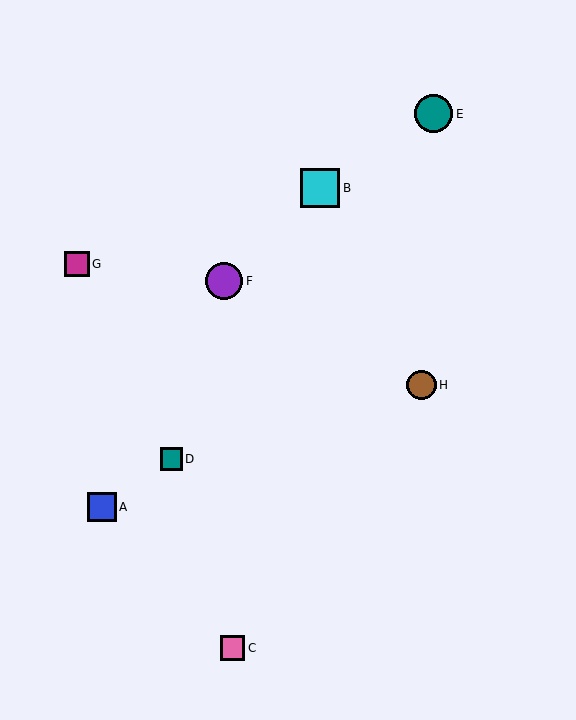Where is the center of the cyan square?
The center of the cyan square is at (320, 188).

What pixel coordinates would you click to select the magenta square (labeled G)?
Click at (77, 264) to select the magenta square G.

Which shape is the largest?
The cyan square (labeled B) is the largest.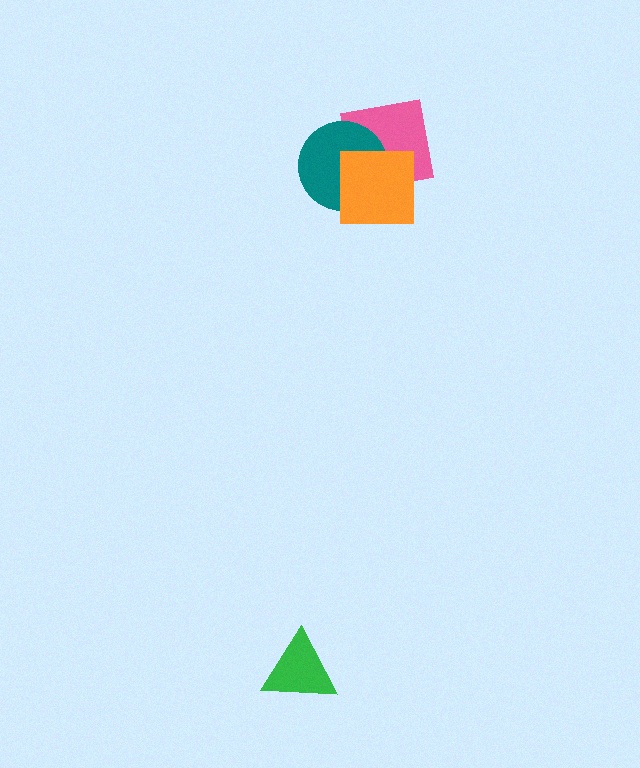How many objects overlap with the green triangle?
0 objects overlap with the green triangle.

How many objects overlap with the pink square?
2 objects overlap with the pink square.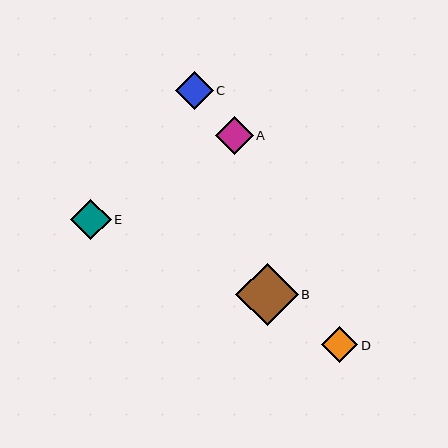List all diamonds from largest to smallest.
From largest to smallest: B, E, A, C, D.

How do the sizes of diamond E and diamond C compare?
Diamond E and diamond C are approximately the same size.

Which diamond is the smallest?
Diamond D is the smallest with a size of approximately 36 pixels.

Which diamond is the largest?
Diamond B is the largest with a size of approximately 62 pixels.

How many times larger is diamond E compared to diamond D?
Diamond E is approximately 1.1 times the size of diamond D.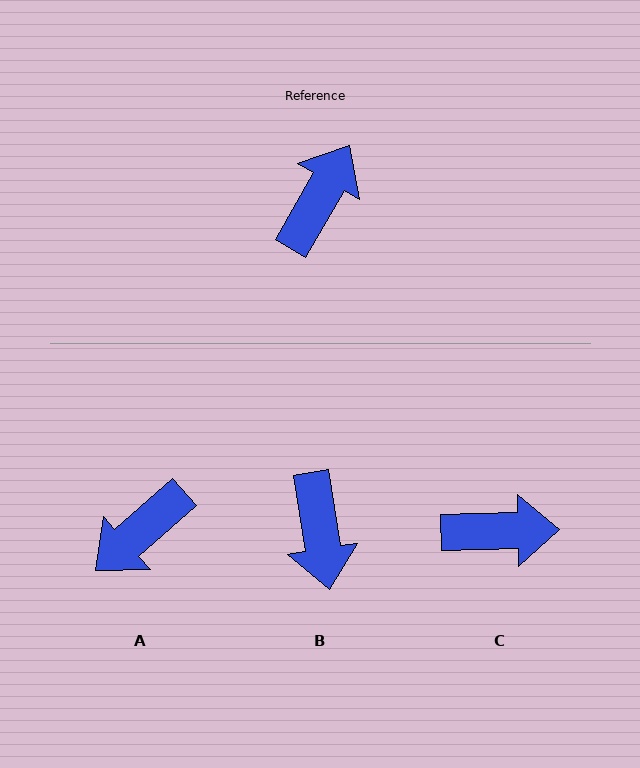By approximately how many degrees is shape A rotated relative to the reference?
Approximately 161 degrees counter-clockwise.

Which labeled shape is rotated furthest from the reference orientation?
A, about 161 degrees away.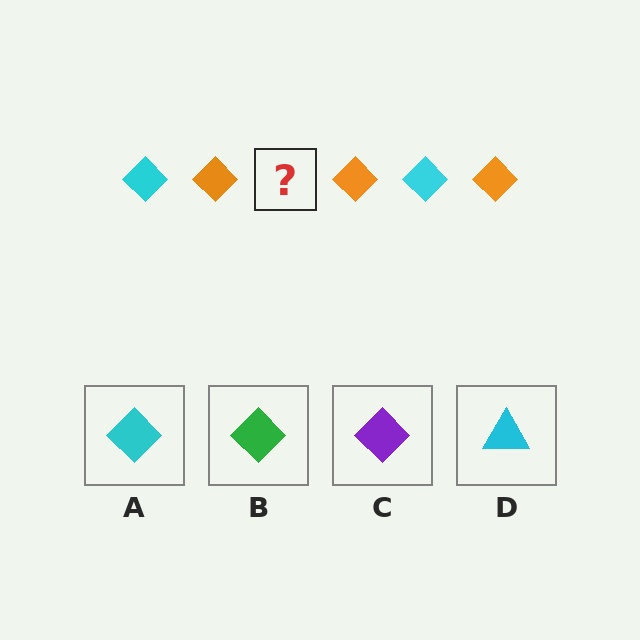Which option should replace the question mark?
Option A.